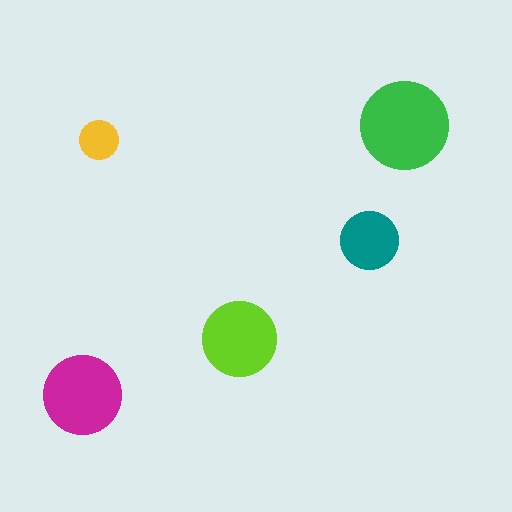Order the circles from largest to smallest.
the green one, the magenta one, the lime one, the teal one, the yellow one.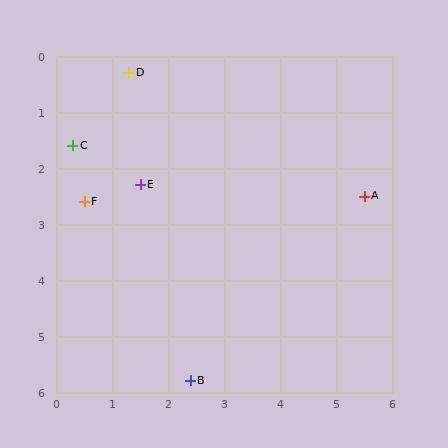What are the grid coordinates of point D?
Point D is at approximately (1.3, 0.3).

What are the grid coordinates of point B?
Point B is at approximately (2.4, 5.8).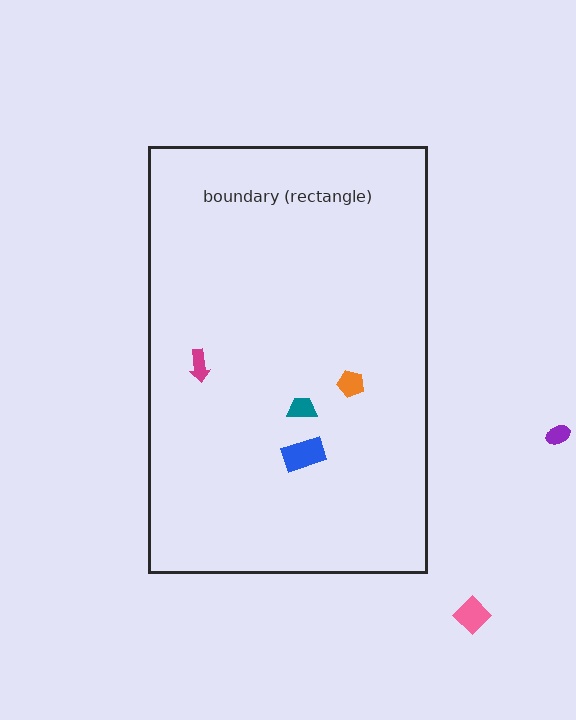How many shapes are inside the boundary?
4 inside, 2 outside.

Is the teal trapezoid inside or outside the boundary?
Inside.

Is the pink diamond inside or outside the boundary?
Outside.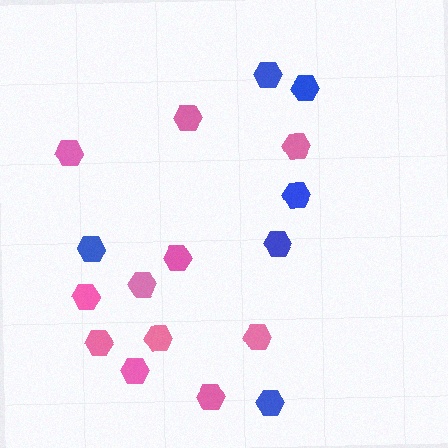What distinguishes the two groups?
There are 2 groups: one group of pink hexagons (11) and one group of blue hexagons (6).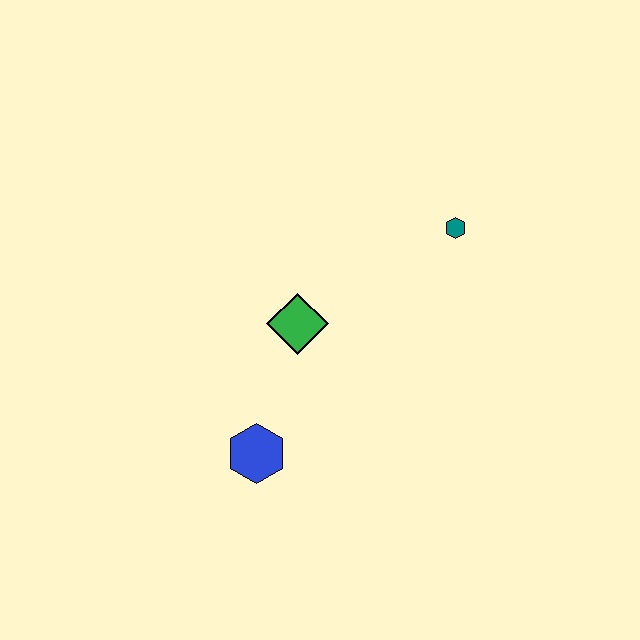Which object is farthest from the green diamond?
The teal hexagon is farthest from the green diamond.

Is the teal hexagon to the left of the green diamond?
No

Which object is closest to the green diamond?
The blue hexagon is closest to the green diamond.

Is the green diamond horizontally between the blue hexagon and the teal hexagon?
Yes